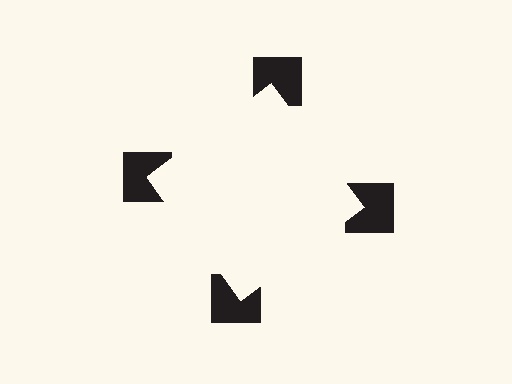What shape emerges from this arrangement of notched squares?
An illusory square — its edges are inferred from the aligned wedge cuts in the notched squares, not physically drawn.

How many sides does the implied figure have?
4 sides.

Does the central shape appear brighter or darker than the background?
It typically appears slightly brighter than the background, even though no actual brightness change is drawn.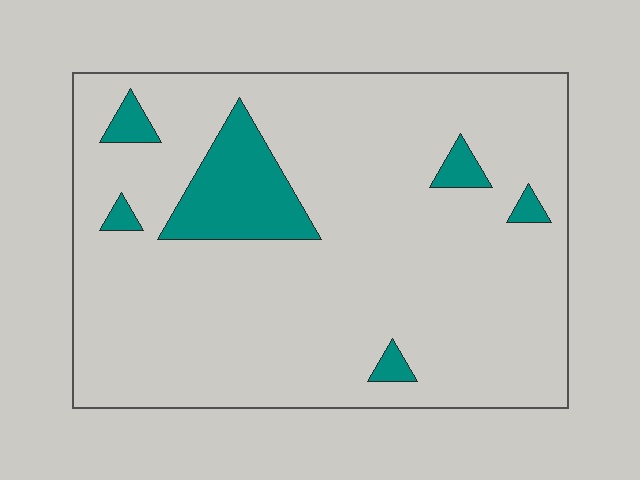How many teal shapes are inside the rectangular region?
6.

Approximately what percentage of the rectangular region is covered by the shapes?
Approximately 10%.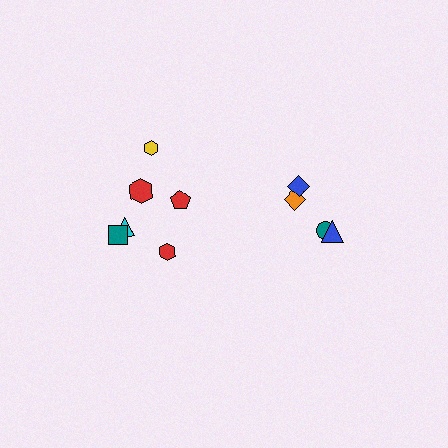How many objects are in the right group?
There are 4 objects.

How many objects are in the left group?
There are 6 objects.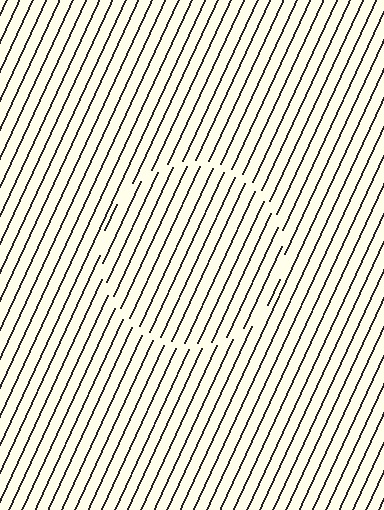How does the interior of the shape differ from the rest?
The interior of the shape contains the same grating, shifted by half a period — the contour is defined by the phase discontinuity where line-ends from the inner and outer gratings abut.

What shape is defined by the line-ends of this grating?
An illusory circle. The interior of the shape contains the same grating, shifted by half a period — the contour is defined by the phase discontinuity where line-ends from the inner and outer gratings abut.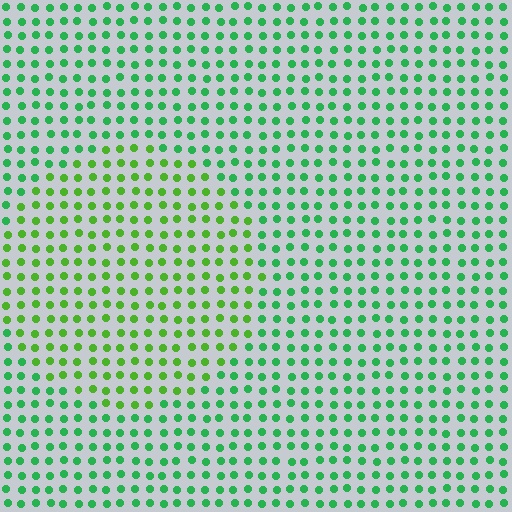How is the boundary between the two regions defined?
The boundary is defined purely by a slight shift in hue (about 32 degrees). Spacing, size, and orientation are identical on both sides.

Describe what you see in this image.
The image is filled with small green elements in a uniform arrangement. A circle-shaped region is visible where the elements are tinted to a slightly different hue, forming a subtle color boundary.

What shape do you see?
I see a circle.